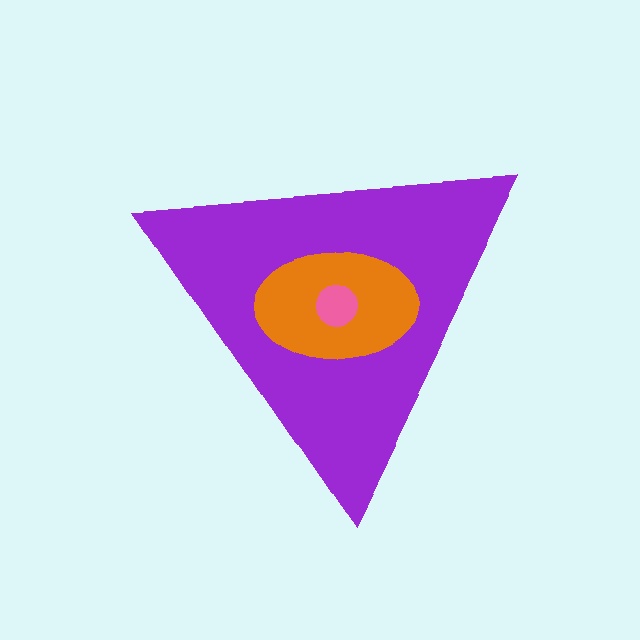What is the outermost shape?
The purple triangle.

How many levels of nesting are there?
3.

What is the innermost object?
The pink circle.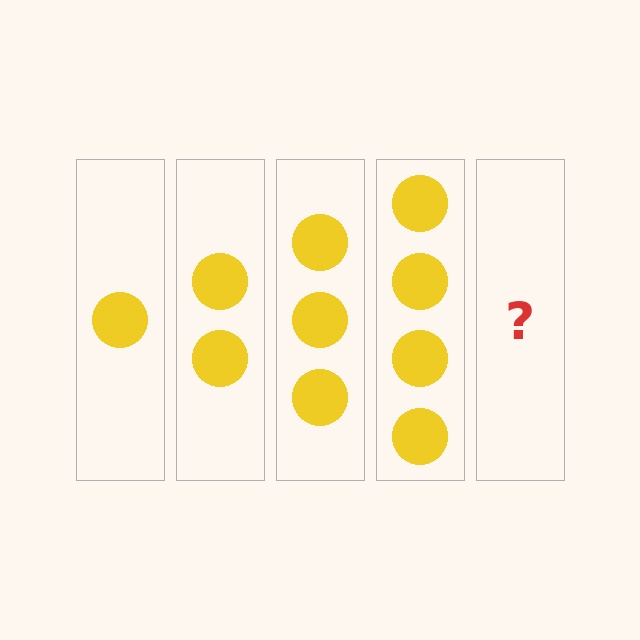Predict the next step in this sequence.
The next step is 5 circles.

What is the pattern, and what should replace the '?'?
The pattern is that each step adds one more circle. The '?' should be 5 circles.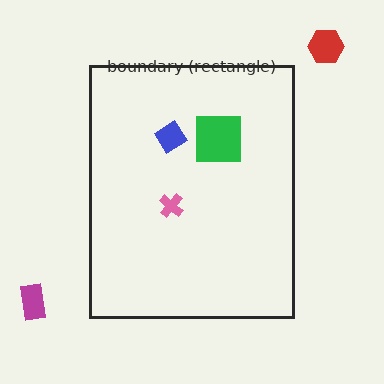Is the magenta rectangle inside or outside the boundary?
Outside.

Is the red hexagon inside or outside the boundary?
Outside.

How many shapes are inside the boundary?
3 inside, 2 outside.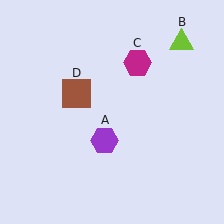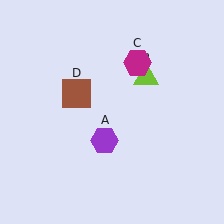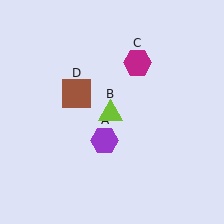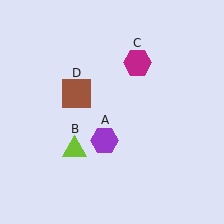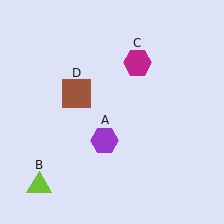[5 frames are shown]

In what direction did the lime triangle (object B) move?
The lime triangle (object B) moved down and to the left.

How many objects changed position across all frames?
1 object changed position: lime triangle (object B).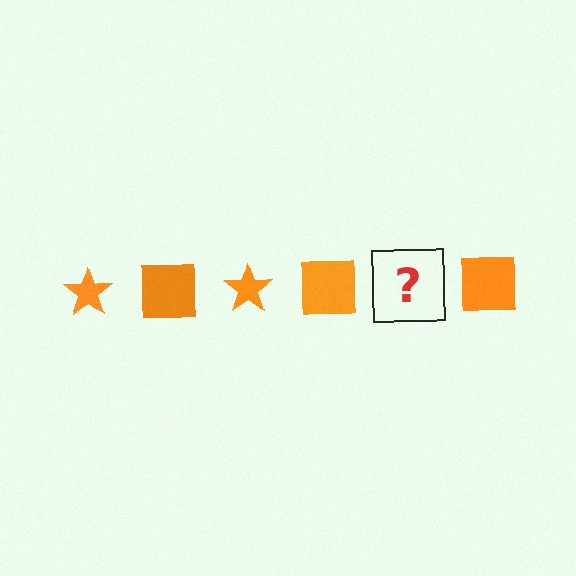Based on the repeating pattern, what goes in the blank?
The blank should be an orange star.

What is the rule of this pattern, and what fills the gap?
The rule is that the pattern cycles through star, square shapes in orange. The gap should be filled with an orange star.